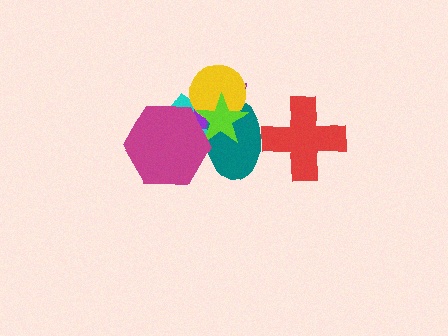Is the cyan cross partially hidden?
Yes, it is partially covered by another shape.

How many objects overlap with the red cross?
1 object overlaps with the red cross.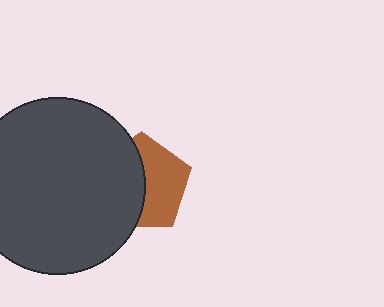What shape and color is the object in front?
The object in front is a dark gray circle.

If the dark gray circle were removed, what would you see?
You would see the complete brown pentagon.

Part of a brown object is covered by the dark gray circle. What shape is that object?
It is a pentagon.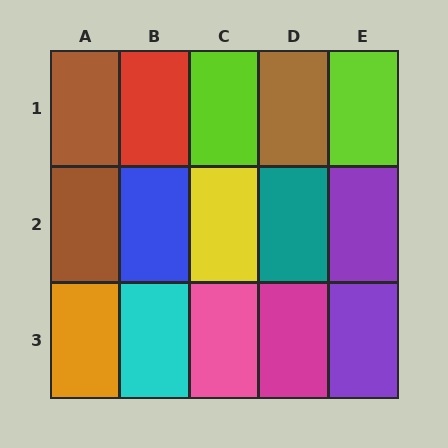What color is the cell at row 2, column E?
Purple.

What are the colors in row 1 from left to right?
Brown, red, lime, brown, lime.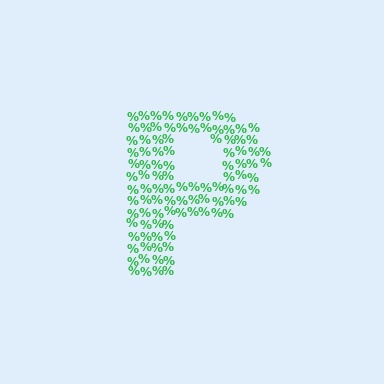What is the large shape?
The large shape is the letter P.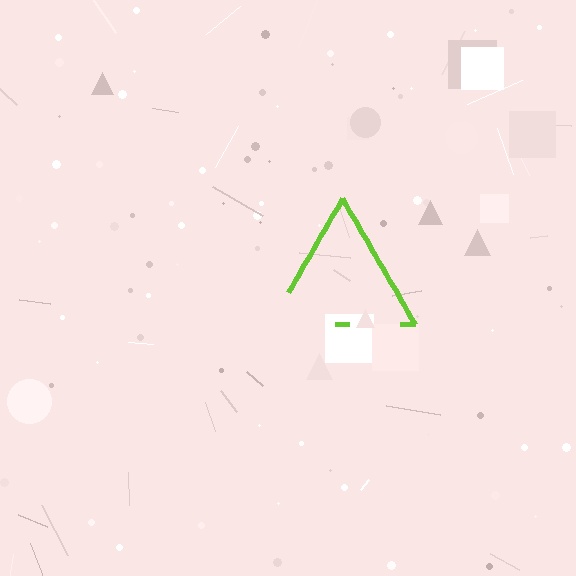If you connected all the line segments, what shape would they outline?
They would outline a triangle.